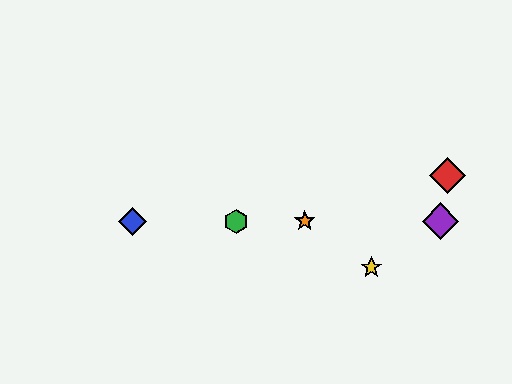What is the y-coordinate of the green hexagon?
The green hexagon is at y≈221.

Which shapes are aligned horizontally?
The blue diamond, the green hexagon, the purple diamond, the orange star are aligned horizontally.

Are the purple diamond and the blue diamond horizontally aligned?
Yes, both are at y≈221.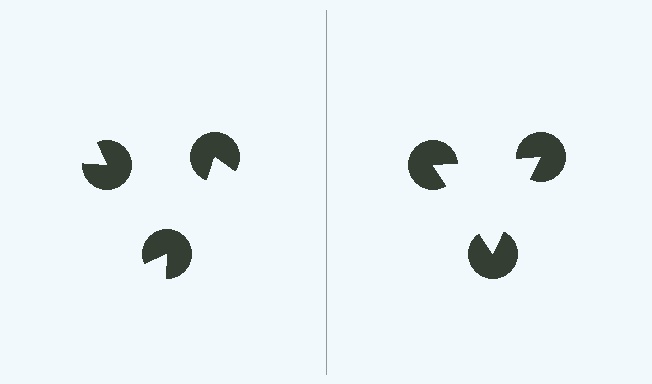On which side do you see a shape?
An illusory triangle appears on the right side. On the left side the wedge cuts are rotated, so no coherent shape forms.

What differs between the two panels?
The pac-man discs are positioned identically on both sides; only the wedge orientations differ. On the right they align to a triangle; on the left they are misaligned.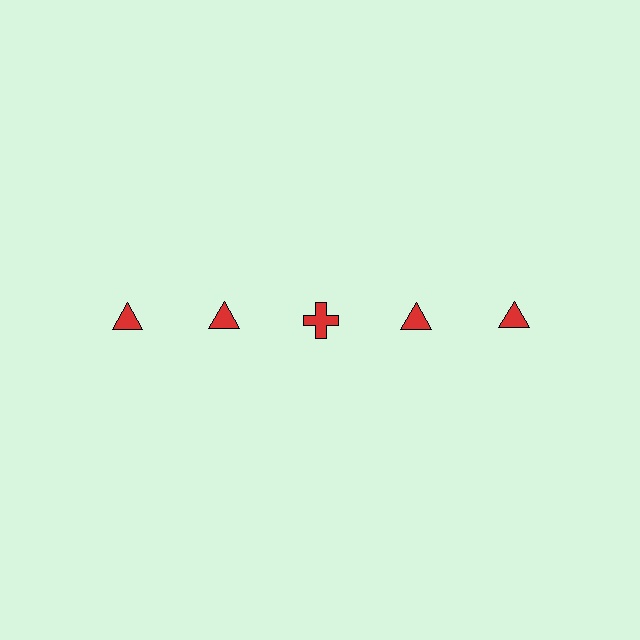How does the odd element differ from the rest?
It has a different shape: cross instead of triangle.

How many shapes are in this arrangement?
There are 5 shapes arranged in a grid pattern.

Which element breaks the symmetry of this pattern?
The red cross in the top row, center column breaks the symmetry. All other shapes are red triangles.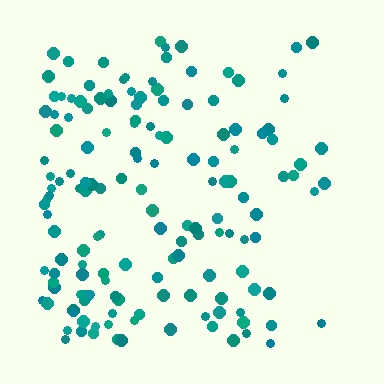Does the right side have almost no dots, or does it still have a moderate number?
Still a moderate number, just noticeably fewer than the left.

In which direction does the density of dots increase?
From right to left, with the left side densest.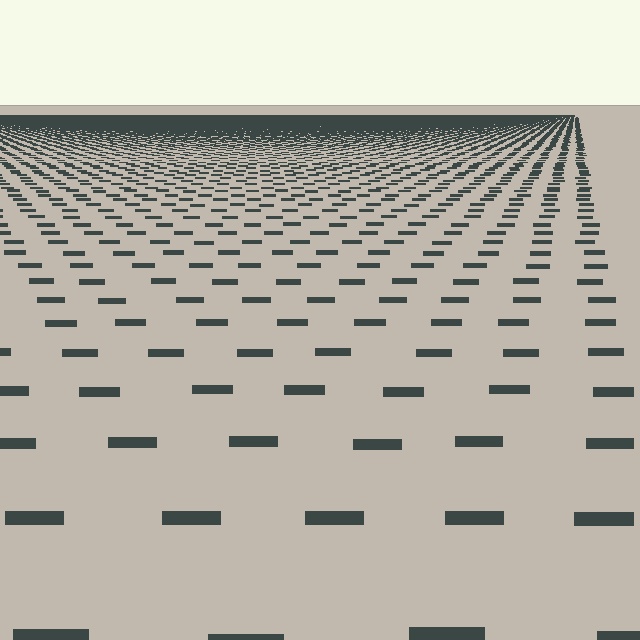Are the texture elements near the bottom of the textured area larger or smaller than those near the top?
Larger. Near the bottom, elements are closer to the viewer and appear at a bigger on-screen size.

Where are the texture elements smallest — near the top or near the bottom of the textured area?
Near the top.